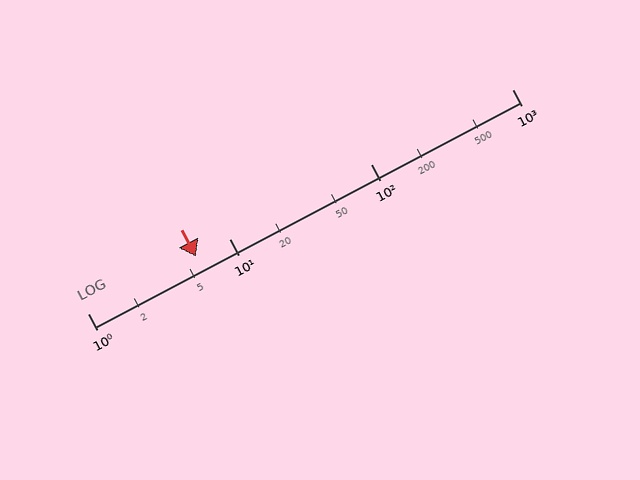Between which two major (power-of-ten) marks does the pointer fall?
The pointer is between 1 and 10.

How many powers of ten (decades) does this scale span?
The scale spans 3 decades, from 1 to 1000.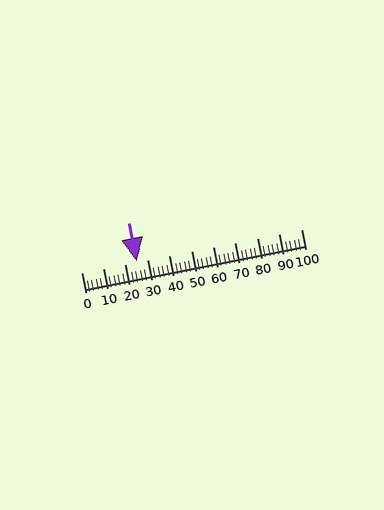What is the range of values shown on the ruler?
The ruler shows values from 0 to 100.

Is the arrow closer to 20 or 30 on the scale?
The arrow is closer to 30.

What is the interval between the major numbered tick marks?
The major tick marks are spaced 10 units apart.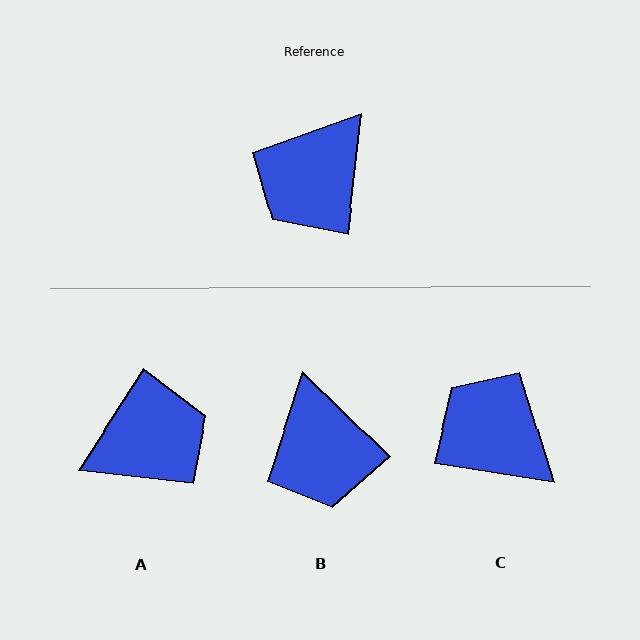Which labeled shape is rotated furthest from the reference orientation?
A, about 153 degrees away.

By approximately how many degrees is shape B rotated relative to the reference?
Approximately 52 degrees counter-clockwise.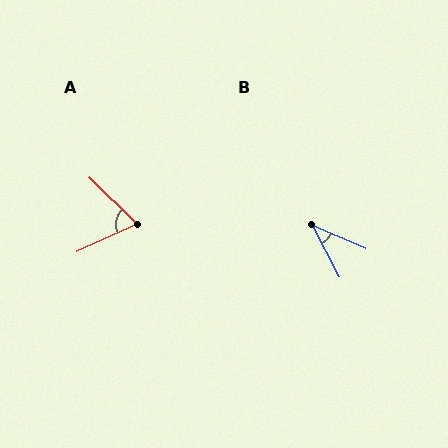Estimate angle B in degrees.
Approximately 38 degrees.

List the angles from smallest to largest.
B (38°), A (69°).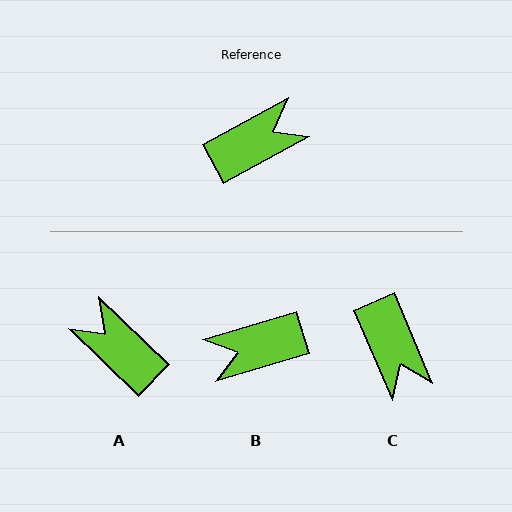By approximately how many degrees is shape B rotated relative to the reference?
Approximately 168 degrees counter-clockwise.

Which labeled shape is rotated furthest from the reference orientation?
B, about 168 degrees away.